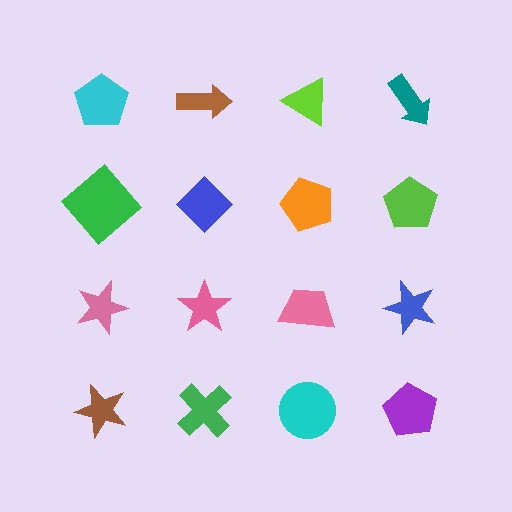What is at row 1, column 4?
A teal arrow.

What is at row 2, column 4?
A lime pentagon.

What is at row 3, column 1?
A pink star.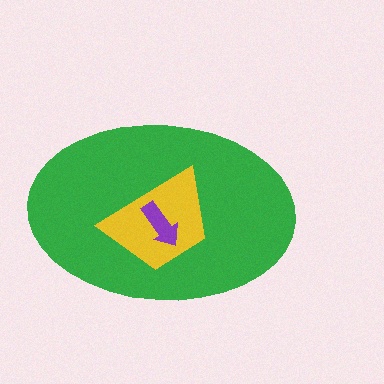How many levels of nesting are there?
3.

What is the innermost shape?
The purple arrow.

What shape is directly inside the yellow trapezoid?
The purple arrow.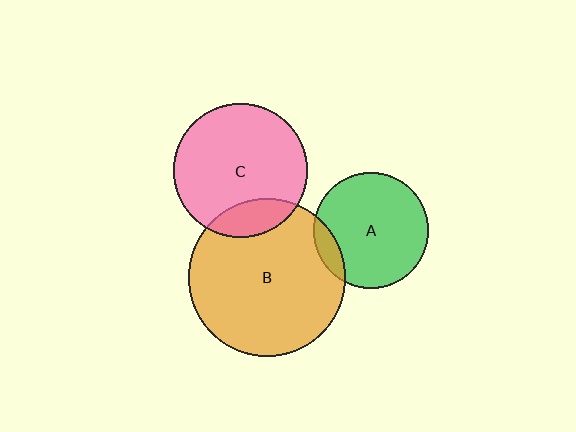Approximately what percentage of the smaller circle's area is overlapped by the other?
Approximately 15%.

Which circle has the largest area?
Circle B (orange).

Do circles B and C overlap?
Yes.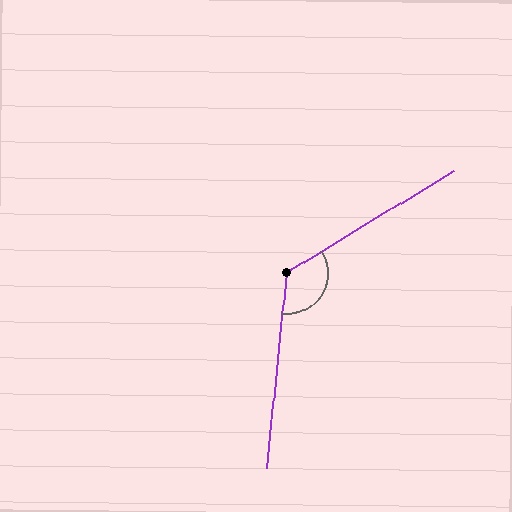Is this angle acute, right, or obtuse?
It is obtuse.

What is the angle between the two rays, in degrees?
Approximately 127 degrees.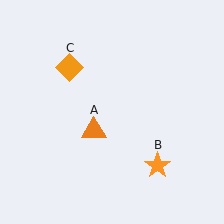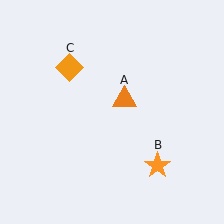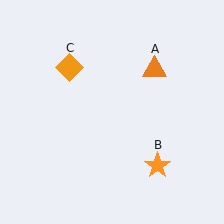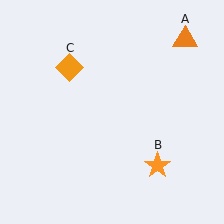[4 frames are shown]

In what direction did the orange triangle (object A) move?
The orange triangle (object A) moved up and to the right.